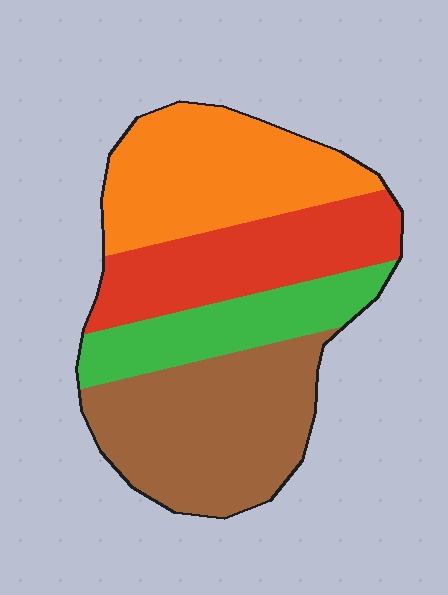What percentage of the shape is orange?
Orange takes up between a sixth and a third of the shape.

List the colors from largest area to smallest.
From largest to smallest: brown, orange, red, green.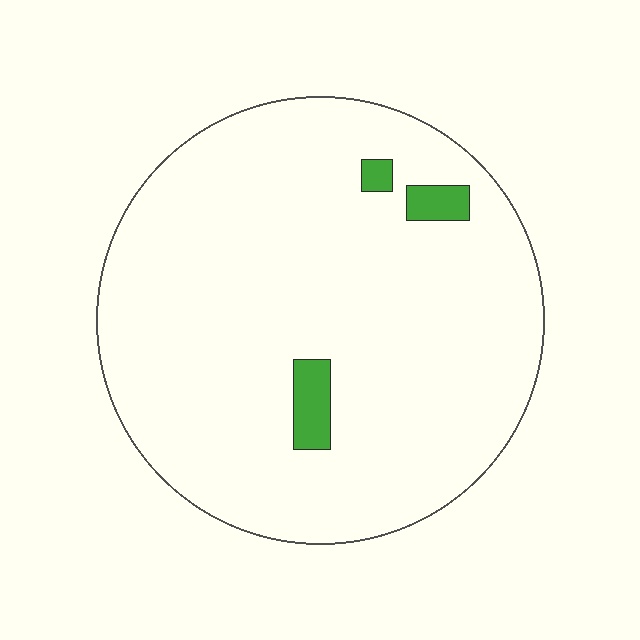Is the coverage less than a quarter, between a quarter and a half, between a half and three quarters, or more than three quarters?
Less than a quarter.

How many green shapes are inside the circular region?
3.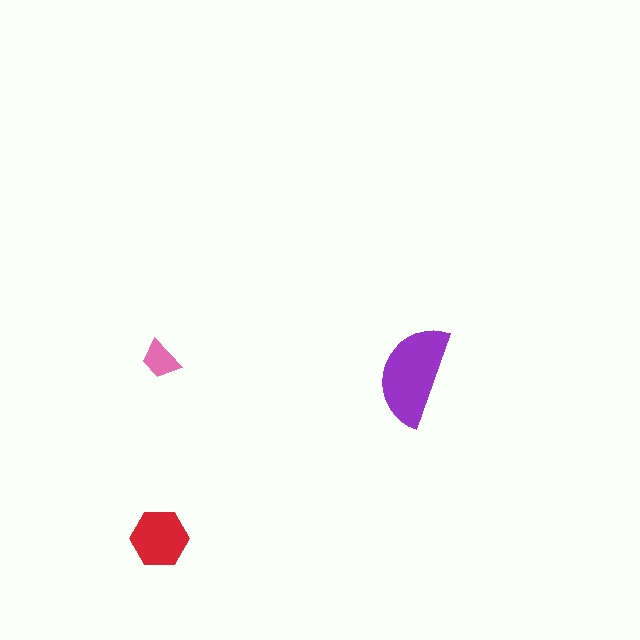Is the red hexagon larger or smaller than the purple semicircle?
Smaller.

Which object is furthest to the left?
The pink trapezoid is leftmost.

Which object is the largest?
The purple semicircle.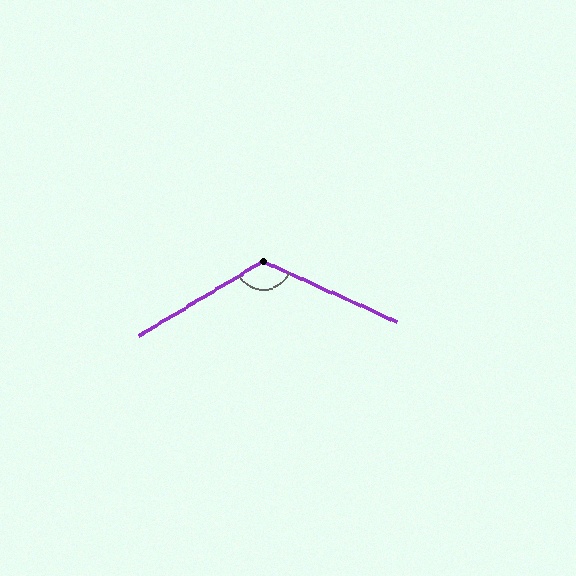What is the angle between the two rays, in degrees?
Approximately 125 degrees.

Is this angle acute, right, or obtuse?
It is obtuse.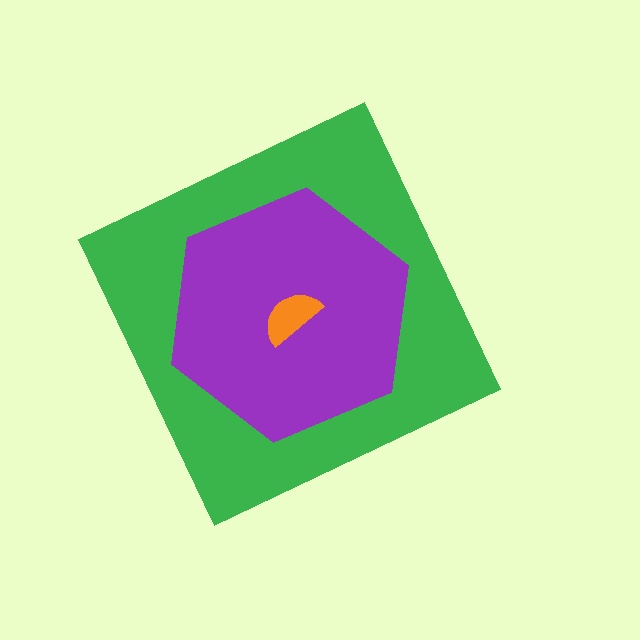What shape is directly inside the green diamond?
The purple hexagon.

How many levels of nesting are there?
3.